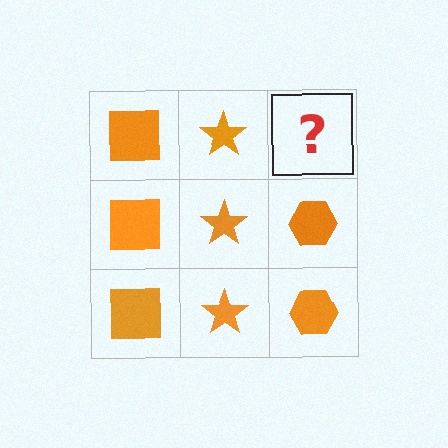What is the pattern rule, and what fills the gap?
The rule is that each column has a consistent shape. The gap should be filled with an orange hexagon.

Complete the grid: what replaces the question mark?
The question mark should be replaced with an orange hexagon.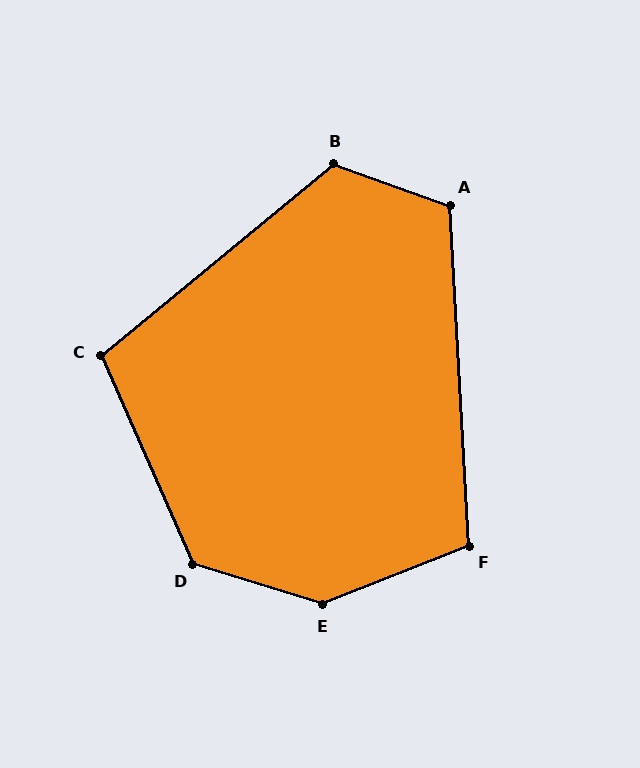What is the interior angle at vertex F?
Approximately 108 degrees (obtuse).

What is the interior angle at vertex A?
Approximately 113 degrees (obtuse).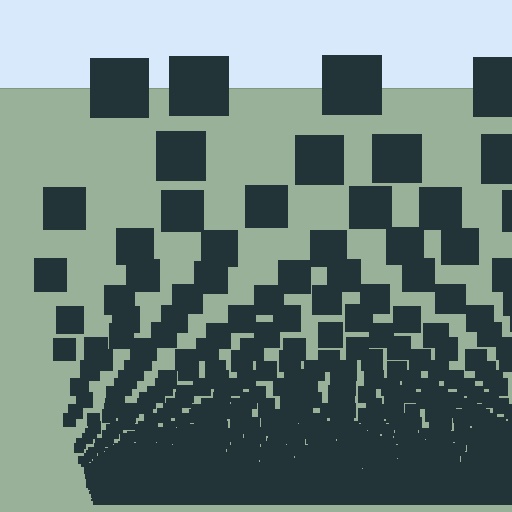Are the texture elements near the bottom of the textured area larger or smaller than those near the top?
Smaller. The gradient is inverted — elements near the bottom are smaller and denser.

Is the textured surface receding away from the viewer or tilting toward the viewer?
The surface appears to tilt toward the viewer. Texture elements get larger and sparser toward the top.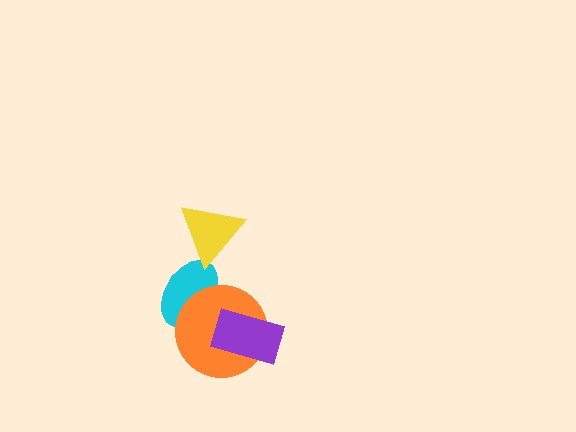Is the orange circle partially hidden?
Yes, it is partially covered by another shape.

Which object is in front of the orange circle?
The purple rectangle is in front of the orange circle.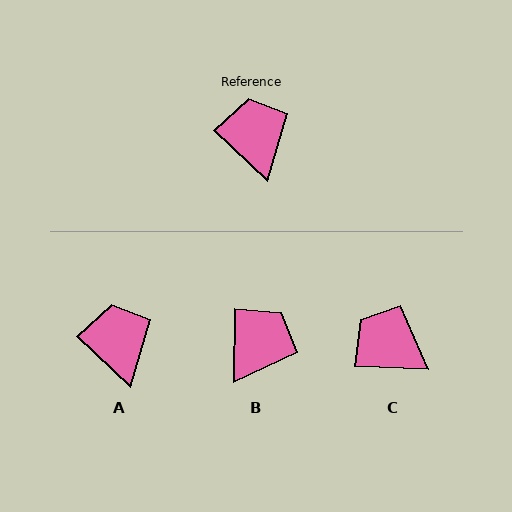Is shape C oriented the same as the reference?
No, it is off by about 40 degrees.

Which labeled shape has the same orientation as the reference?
A.